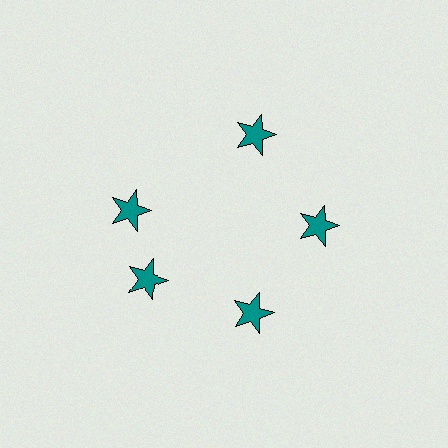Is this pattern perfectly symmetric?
No. The 5 teal stars are arranged in a ring, but one element near the 10 o'clock position is rotated out of alignment along the ring, breaking the 5-fold rotational symmetry.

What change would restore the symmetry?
The symmetry would be restored by rotating it back into even spacing with its neighbors so that all 5 stars sit at equal angles and equal distance from the center.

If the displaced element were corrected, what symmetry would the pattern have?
It would have 5-fold rotational symmetry — the pattern would map onto itself every 72 degrees.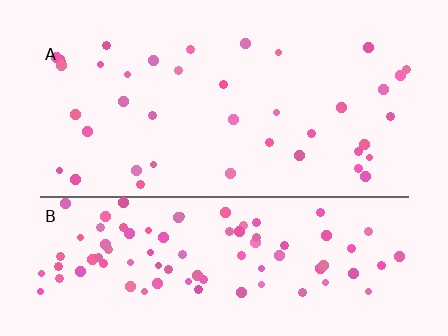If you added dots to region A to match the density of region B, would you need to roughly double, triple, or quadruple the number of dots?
Approximately double.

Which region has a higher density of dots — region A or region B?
B (the bottom).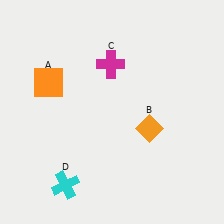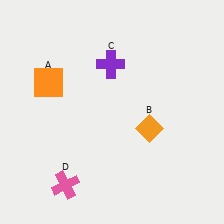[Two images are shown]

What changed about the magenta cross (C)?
In Image 1, C is magenta. In Image 2, it changed to purple.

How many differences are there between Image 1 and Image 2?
There are 2 differences between the two images.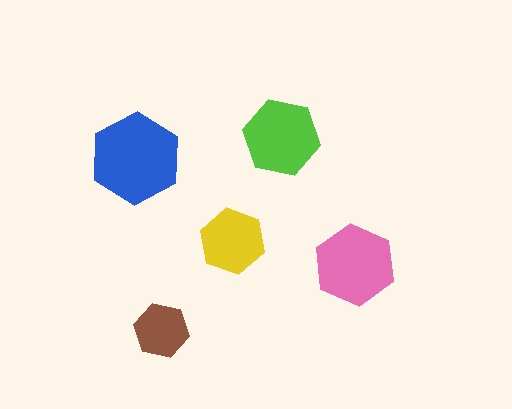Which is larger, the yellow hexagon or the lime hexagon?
The lime one.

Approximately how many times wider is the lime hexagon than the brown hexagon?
About 1.5 times wider.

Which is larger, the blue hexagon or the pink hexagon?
The blue one.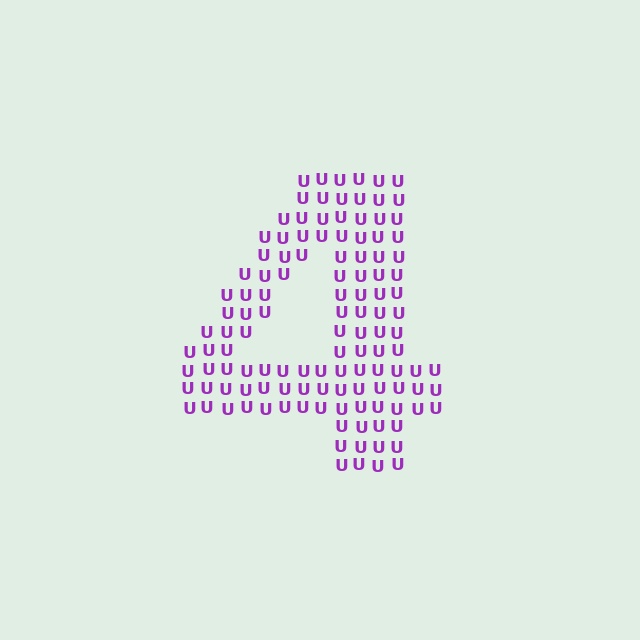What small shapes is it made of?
It is made of small letter U's.